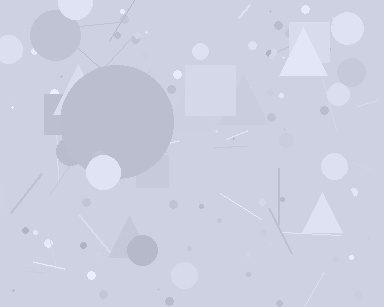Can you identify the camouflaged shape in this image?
The camouflaged shape is a circle.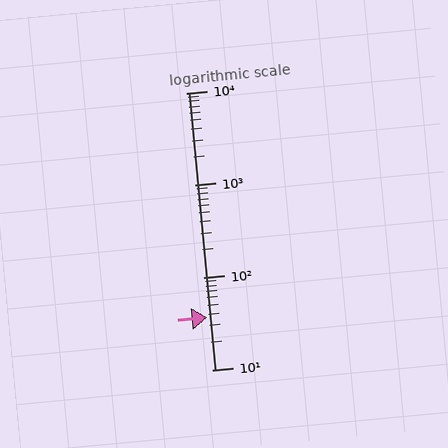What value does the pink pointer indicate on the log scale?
The pointer indicates approximately 37.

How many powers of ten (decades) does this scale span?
The scale spans 3 decades, from 10 to 10000.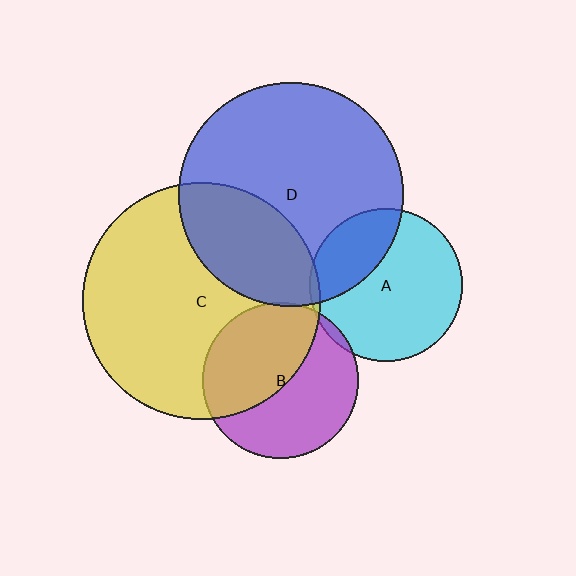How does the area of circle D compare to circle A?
Approximately 2.1 times.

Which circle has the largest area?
Circle C (yellow).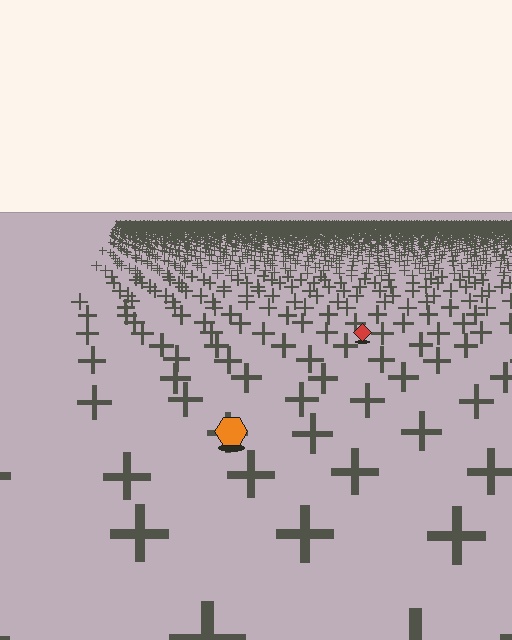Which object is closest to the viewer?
The orange hexagon is closest. The texture marks near it are larger and more spread out.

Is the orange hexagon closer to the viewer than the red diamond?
Yes. The orange hexagon is closer — you can tell from the texture gradient: the ground texture is coarser near it.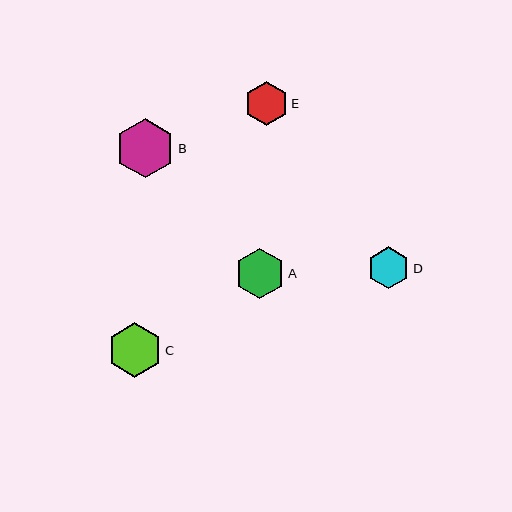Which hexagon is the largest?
Hexagon B is the largest with a size of approximately 59 pixels.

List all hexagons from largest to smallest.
From largest to smallest: B, C, A, E, D.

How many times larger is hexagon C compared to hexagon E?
Hexagon C is approximately 1.2 times the size of hexagon E.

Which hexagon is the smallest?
Hexagon D is the smallest with a size of approximately 42 pixels.